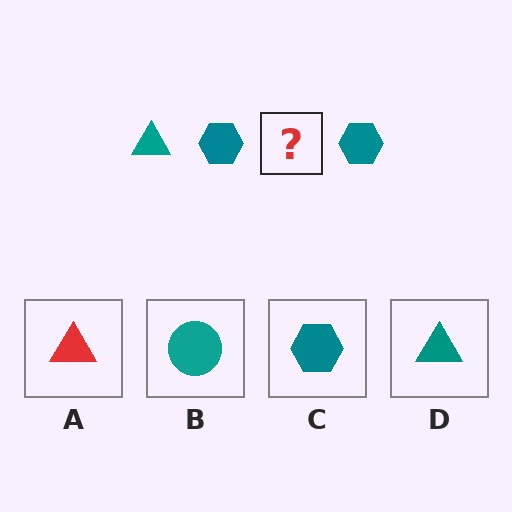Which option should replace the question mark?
Option D.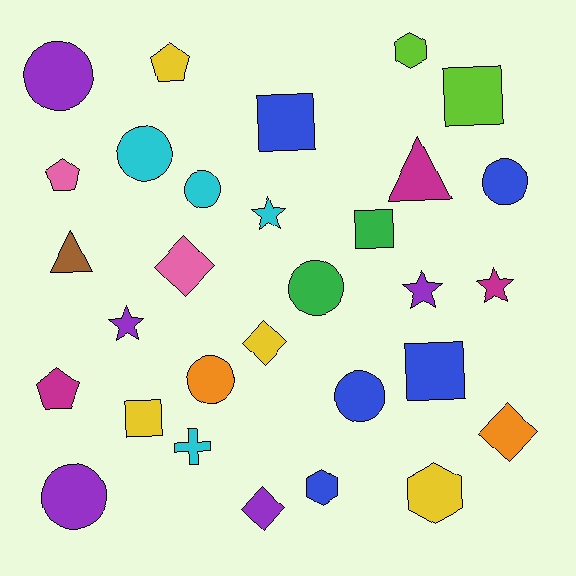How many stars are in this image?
There are 4 stars.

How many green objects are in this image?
There are 2 green objects.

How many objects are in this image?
There are 30 objects.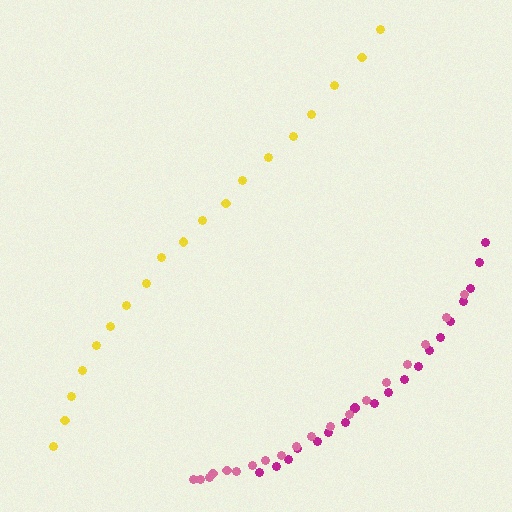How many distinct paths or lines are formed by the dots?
There are 3 distinct paths.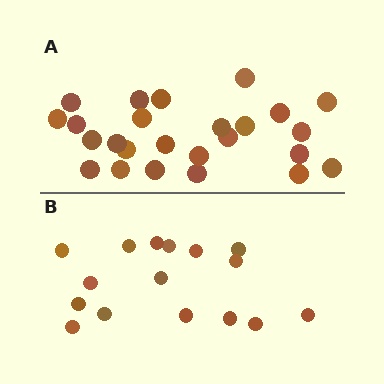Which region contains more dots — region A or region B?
Region A (the top region) has more dots.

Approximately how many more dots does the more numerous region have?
Region A has roughly 8 or so more dots than region B.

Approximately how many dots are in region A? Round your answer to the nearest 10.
About 20 dots. (The exact count is 25, which rounds to 20.)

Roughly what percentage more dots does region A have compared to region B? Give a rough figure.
About 55% more.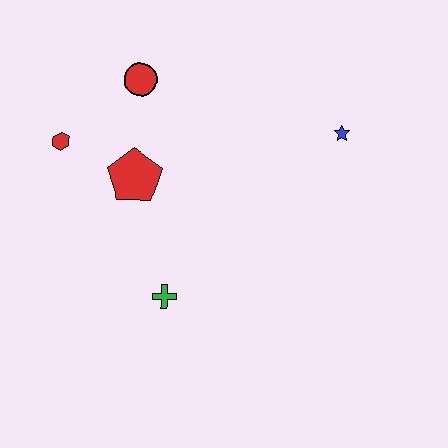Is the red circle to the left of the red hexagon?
No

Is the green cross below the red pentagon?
Yes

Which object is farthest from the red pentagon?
The blue star is farthest from the red pentagon.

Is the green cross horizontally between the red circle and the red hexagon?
No